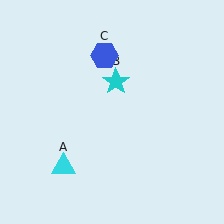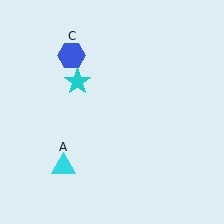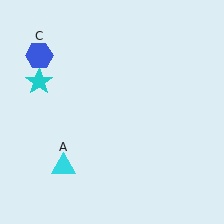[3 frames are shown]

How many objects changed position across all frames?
2 objects changed position: cyan star (object B), blue hexagon (object C).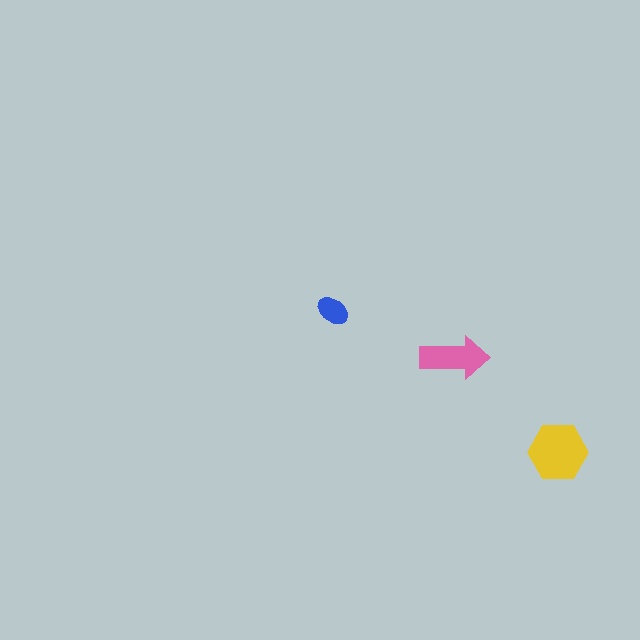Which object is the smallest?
The blue ellipse.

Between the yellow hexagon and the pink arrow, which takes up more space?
The yellow hexagon.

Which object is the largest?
The yellow hexagon.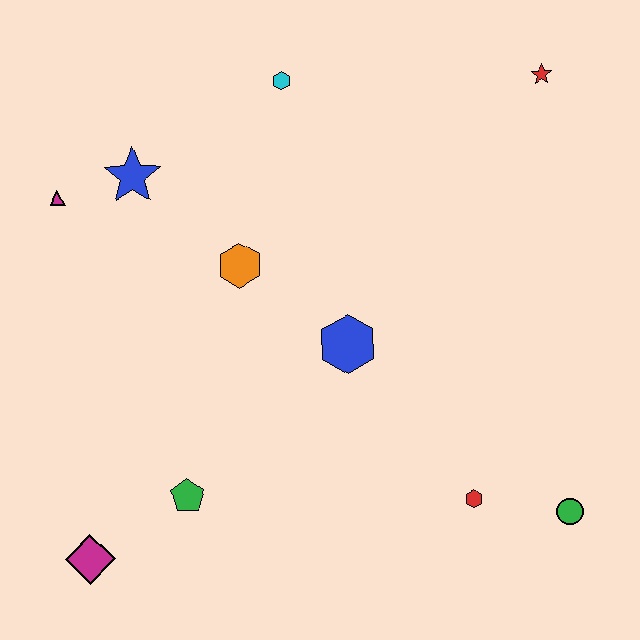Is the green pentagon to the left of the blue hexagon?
Yes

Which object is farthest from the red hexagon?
The magenta triangle is farthest from the red hexagon.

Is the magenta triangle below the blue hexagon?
No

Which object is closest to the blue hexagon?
The orange hexagon is closest to the blue hexagon.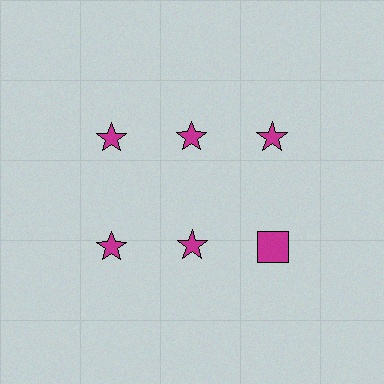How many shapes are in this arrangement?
There are 6 shapes arranged in a grid pattern.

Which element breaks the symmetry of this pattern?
The magenta square in the second row, center column breaks the symmetry. All other shapes are magenta stars.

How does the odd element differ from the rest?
It has a different shape: square instead of star.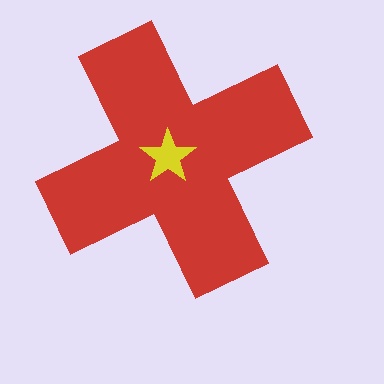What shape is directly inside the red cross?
The yellow star.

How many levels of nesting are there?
2.